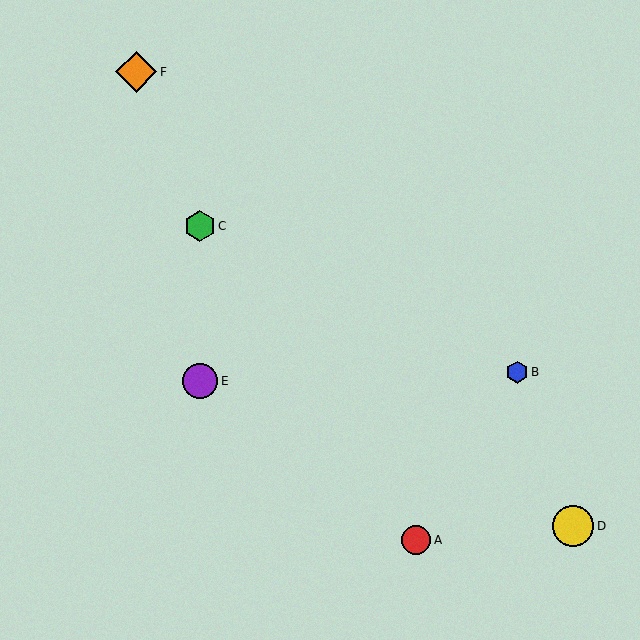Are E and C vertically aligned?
Yes, both are at x≈200.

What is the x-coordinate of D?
Object D is at x≈573.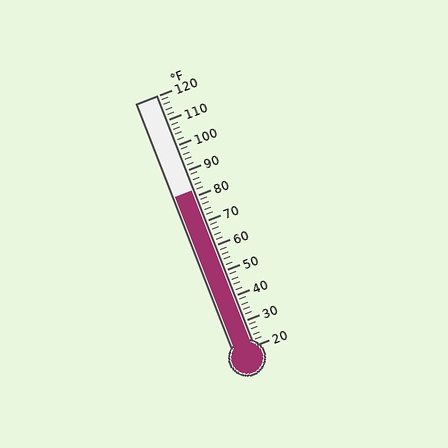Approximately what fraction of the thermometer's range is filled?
The thermometer is filled to approximately 60% of its range.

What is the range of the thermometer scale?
The thermometer scale ranges from 20°F to 120°F.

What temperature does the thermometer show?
The thermometer shows approximately 82°F.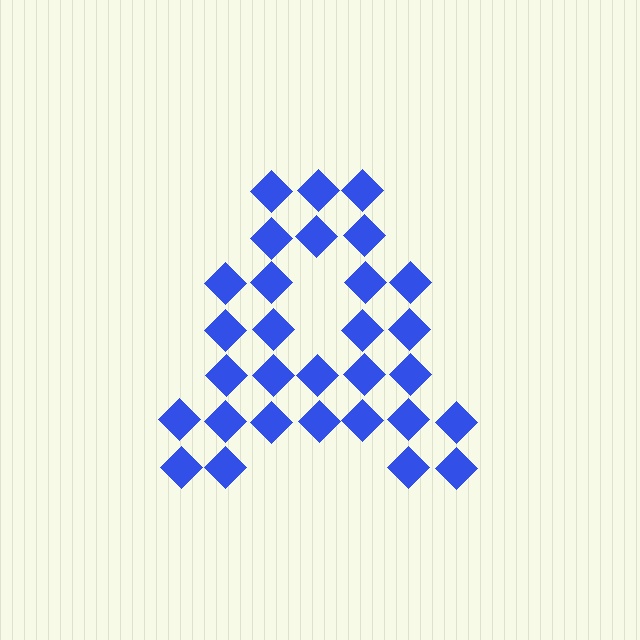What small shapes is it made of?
It is made of small diamonds.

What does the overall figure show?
The overall figure shows the letter A.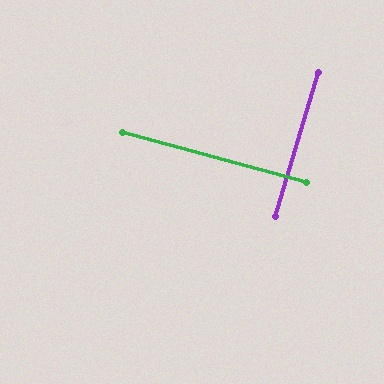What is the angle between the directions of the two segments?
Approximately 89 degrees.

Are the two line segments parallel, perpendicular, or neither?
Perpendicular — they meet at approximately 89°.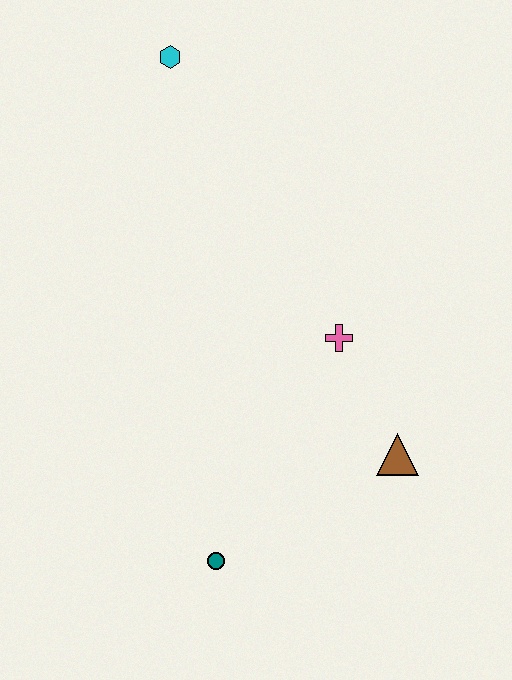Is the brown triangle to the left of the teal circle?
No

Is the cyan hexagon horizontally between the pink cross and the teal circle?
No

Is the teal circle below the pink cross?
Yes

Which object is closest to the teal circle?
The brown triangle is closest to the teal circle.